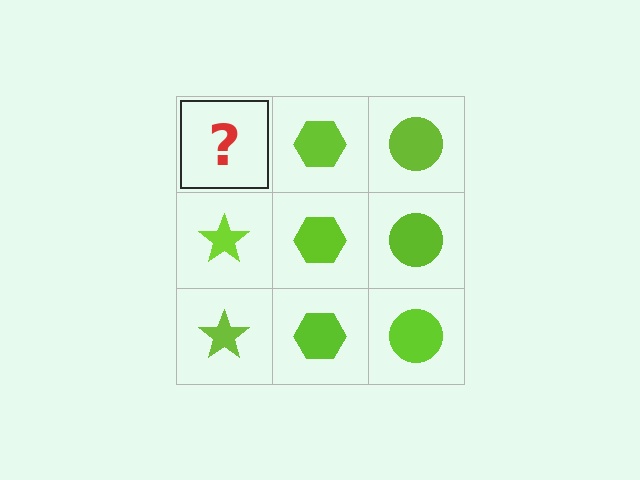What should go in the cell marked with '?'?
The missing cell should contain a lime star.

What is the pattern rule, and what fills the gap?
The rule is that each column has a consistent shape. The gap should be filled with a lime star.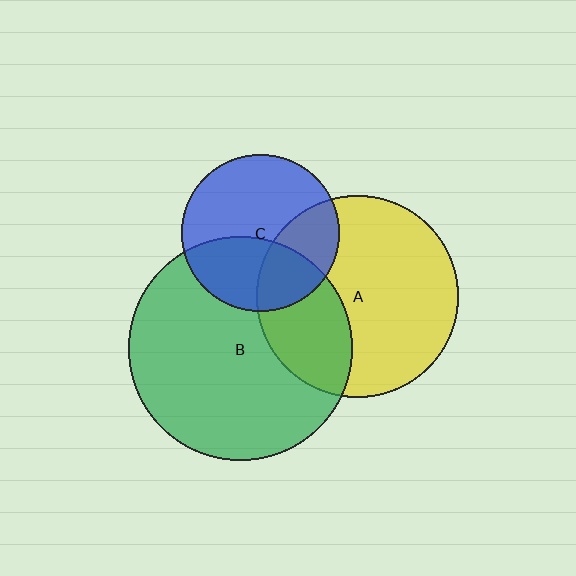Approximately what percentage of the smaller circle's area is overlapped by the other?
Approximately 40%.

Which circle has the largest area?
Circle B (green).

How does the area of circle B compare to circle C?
Approximately 2.0 times.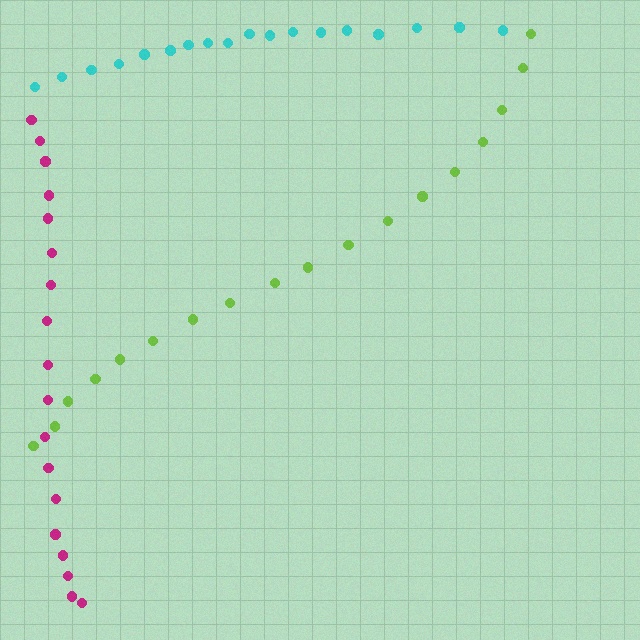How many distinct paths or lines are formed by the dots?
There are 3 distinct paths.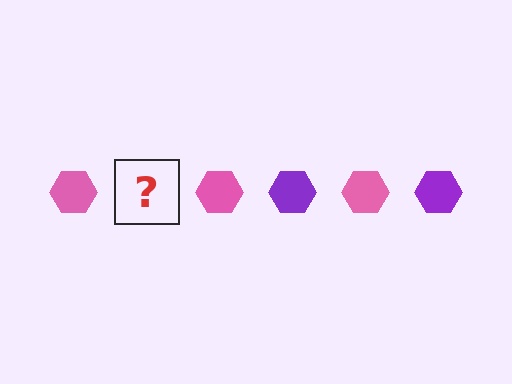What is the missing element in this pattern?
The missing element is a purple hexagon.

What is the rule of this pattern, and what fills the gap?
The rule is that the pattern cycles through pink, purple hexagons. The gap should be filled with a purple hexagon.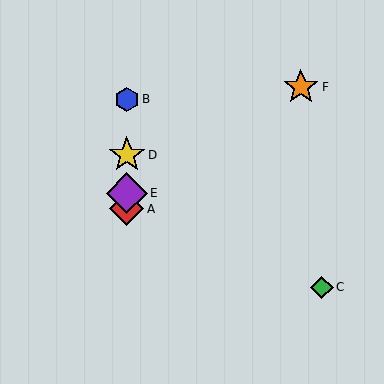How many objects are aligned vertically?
4 objects (A, B, D, E) are aligned vertically.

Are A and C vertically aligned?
No, A is at x≈127 and C is at x≈322.